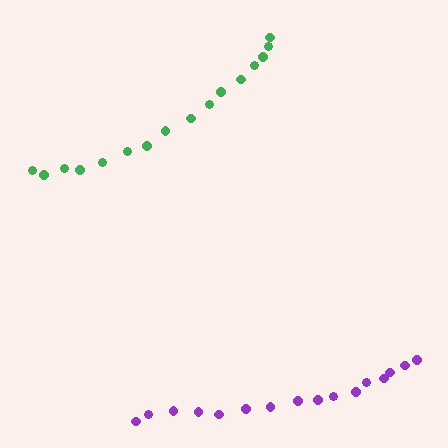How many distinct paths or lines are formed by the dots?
There are 2 distinct paths.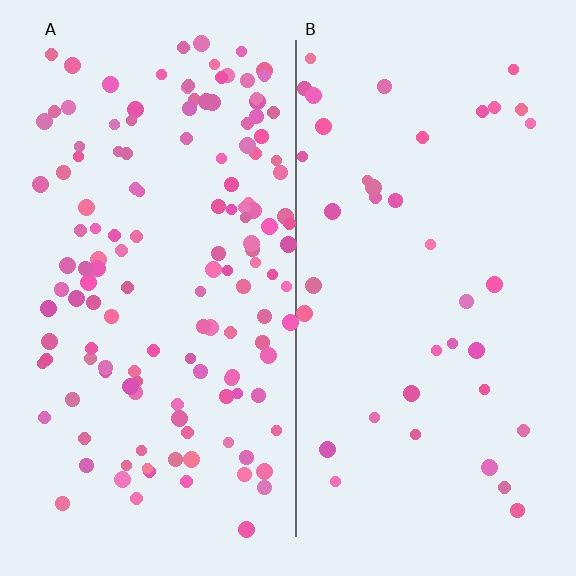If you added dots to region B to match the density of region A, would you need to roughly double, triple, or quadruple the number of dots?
Approximately quadruple.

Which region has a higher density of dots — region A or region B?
A (the left).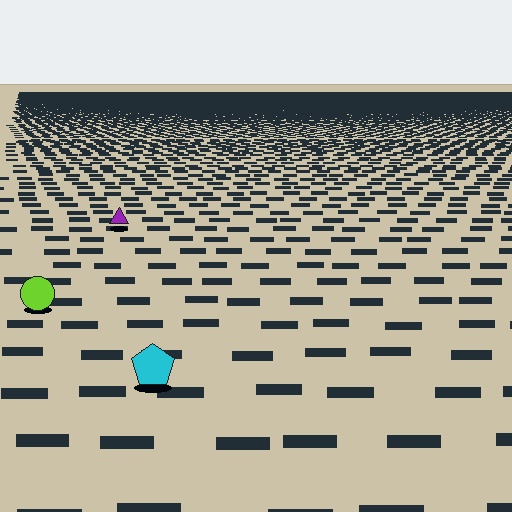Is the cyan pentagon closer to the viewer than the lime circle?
Yes. The cyan pentagon is closer — you can tell from the texture gradient: the ground texture is coarser near it.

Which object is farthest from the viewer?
The purple triangle is farthest from the viewer. It appears smaller and the ground texture around it is denser.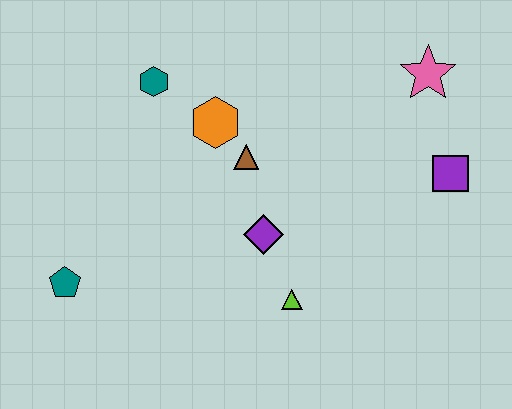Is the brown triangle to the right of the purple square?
No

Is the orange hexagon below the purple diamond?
No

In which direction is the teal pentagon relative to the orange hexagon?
The teal pentagon is below the orange hexagon.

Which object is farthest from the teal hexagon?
The purple square is farthest from the teal hexagon.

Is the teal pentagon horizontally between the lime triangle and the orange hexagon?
No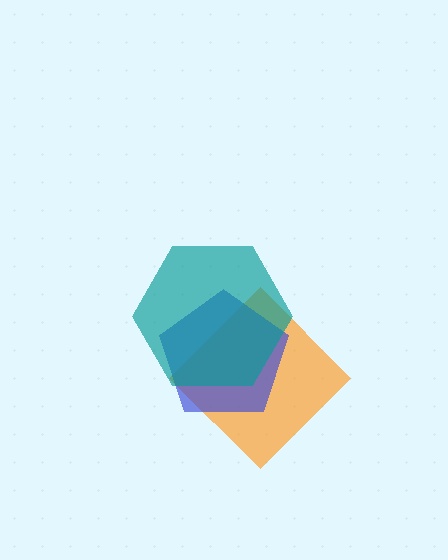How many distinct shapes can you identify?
There are 3 distinct shapes: an orange diamond, a blue pentagon, a teal hexagon.